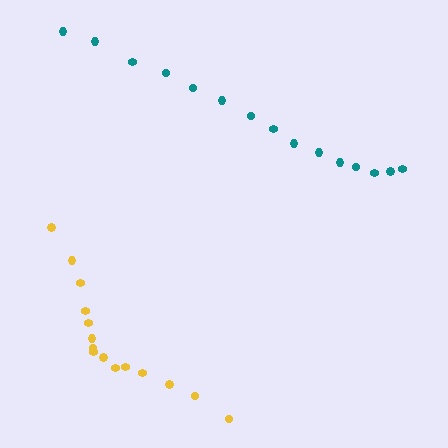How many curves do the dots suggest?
There are 2 distinct paths.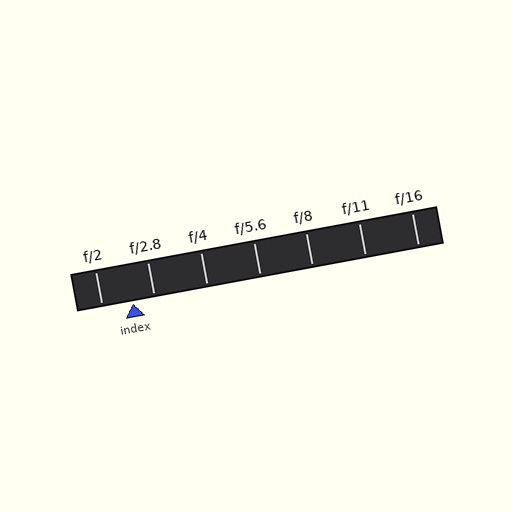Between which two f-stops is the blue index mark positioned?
The index mark is between f/2 and f/2.8.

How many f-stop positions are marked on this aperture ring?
There are 7 f-stop positions marked.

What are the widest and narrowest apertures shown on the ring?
The widest aperture shown is f/2 and the narrowest is f/16.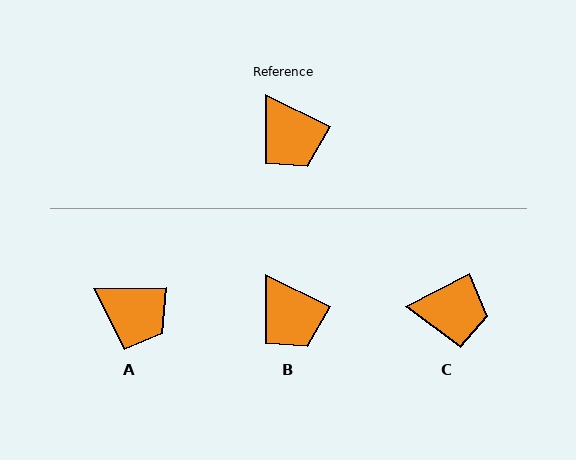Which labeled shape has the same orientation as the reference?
B.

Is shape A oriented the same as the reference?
No, it is off by about 26 degrees.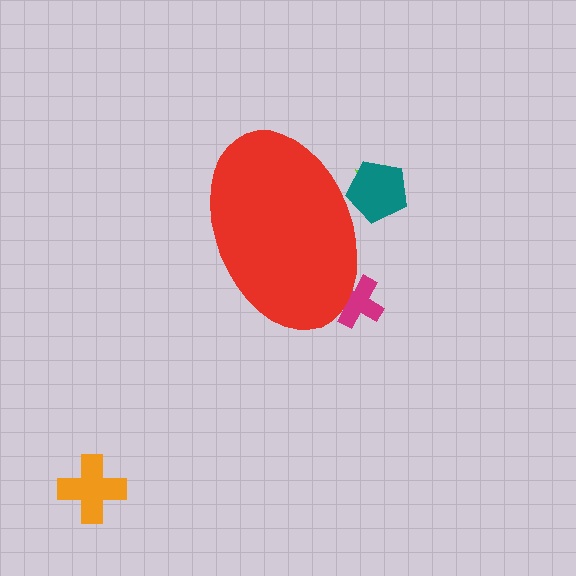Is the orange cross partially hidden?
No, the orange cross is fully visible.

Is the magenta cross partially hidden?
Yes, the magenta cross is partially hidden behind the red ellipse.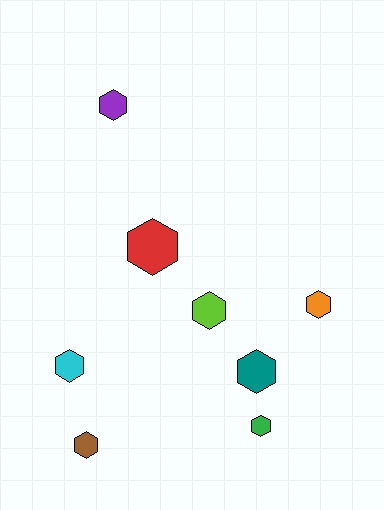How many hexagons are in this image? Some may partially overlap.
There are 8 hexagons.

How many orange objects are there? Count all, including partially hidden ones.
There is 1 orange object.